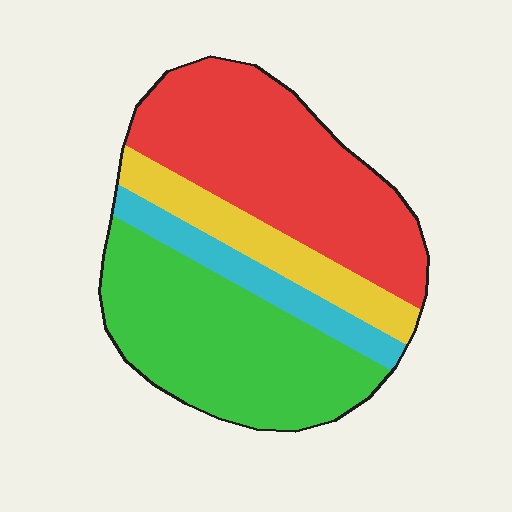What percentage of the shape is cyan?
Cyan takes up about one tenth (1/10) of the shape.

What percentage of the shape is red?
Red covers roughly 40% of the shape.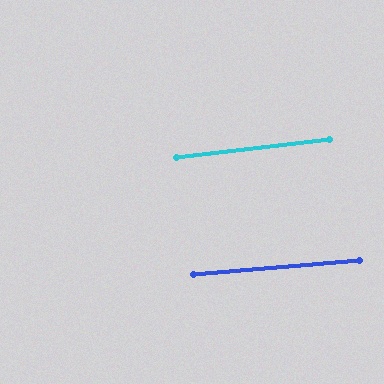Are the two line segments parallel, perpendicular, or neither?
Parallel — their directions differ by only 1.9°.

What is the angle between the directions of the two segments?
Approximately 2 degrees.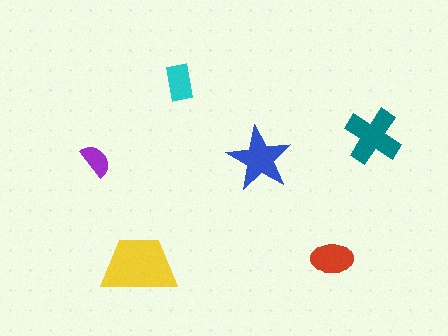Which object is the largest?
The yellow trapezoid.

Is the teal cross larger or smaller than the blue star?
Larger.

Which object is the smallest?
The purple semicircle.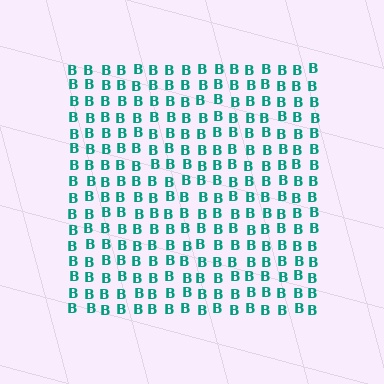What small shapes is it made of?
It is made of small letter B's.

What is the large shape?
The large shape is a square.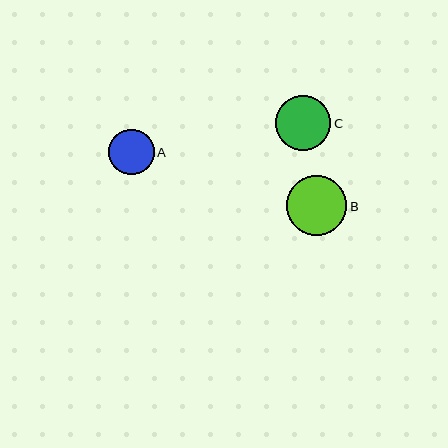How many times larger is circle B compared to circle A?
Circle B is approximately 1.3 times the size of circle A.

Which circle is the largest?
Circle B is the largest with a size of approximately 60 pixels.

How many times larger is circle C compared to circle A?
Circle C is approximately 1.2 times the size of circle A.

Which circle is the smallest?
Circle A is the smallest with a size of approximately 45 pixels.